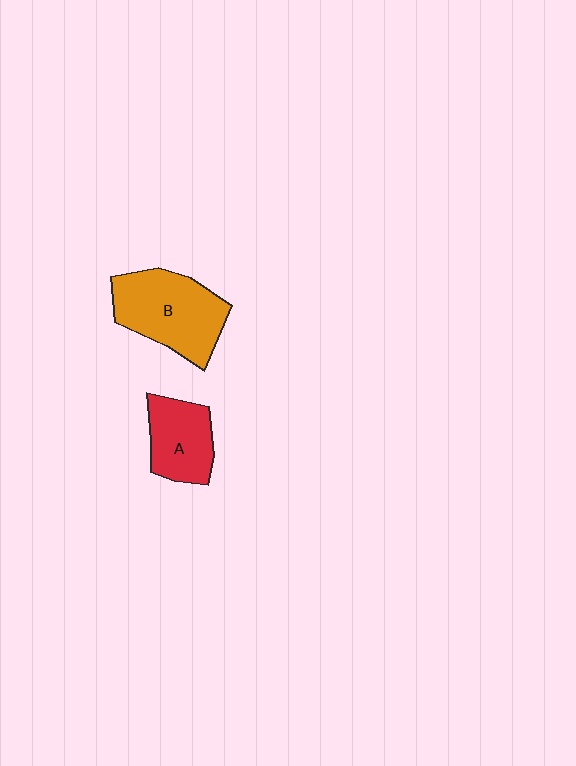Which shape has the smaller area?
Shape A (red).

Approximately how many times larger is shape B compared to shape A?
Approximately 1.5 times.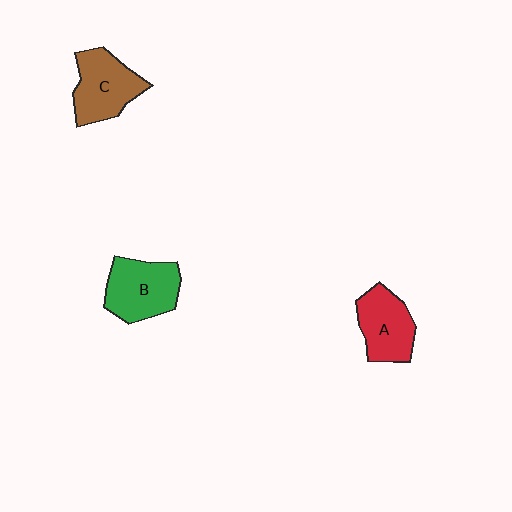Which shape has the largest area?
Shape B (green).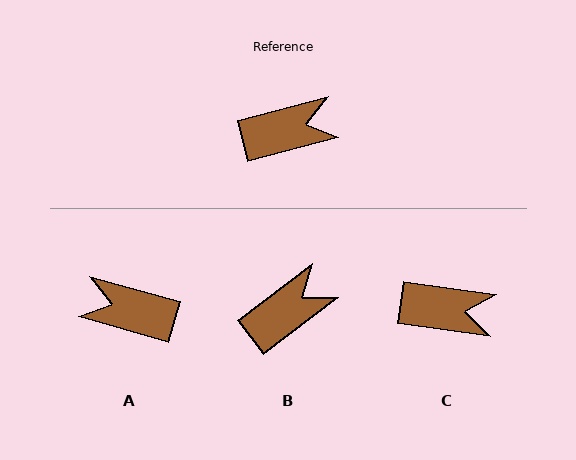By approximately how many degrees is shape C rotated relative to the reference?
Approximately 23 degrees clockwise.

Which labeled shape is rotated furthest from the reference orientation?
A, about 150 degrees away.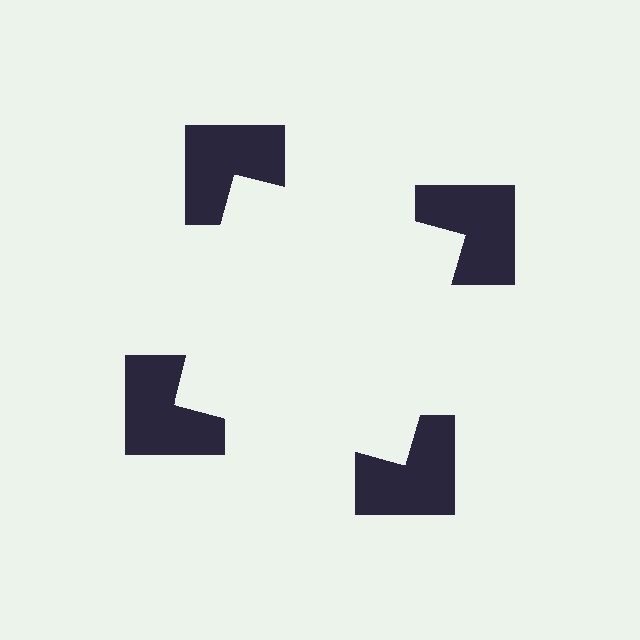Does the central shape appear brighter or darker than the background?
It typically appears slightly brighter than the background, even though no actual brightness change is drawn.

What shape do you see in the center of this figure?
An illusory square — its edges are inferred from the aligned wedge cuts in the notched squares, not physically drawn.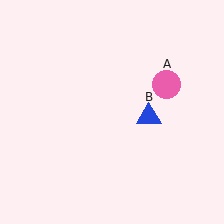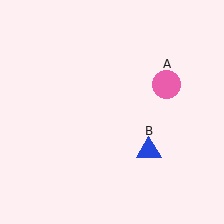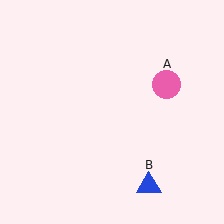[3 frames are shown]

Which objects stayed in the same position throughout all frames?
Pink circle (object A) remained stationary.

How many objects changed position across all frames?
1 object changed position: blue triangle (object B).